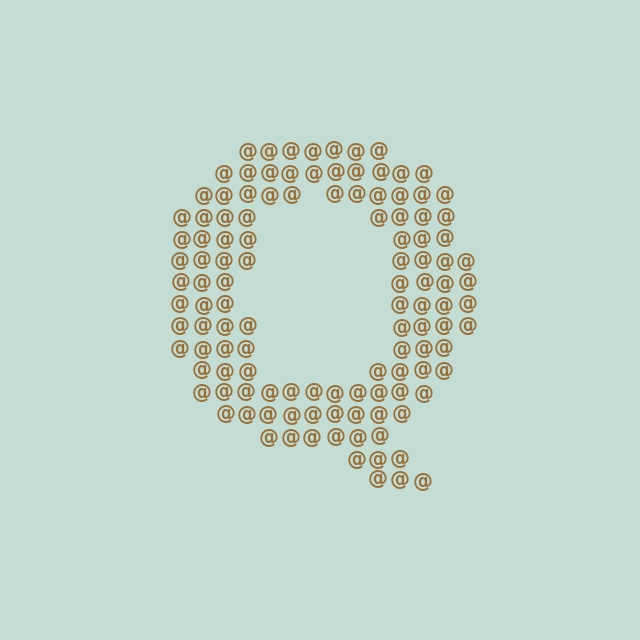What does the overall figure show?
The overall figure shows the letter Q.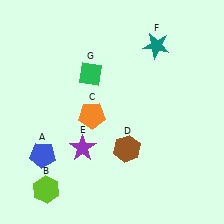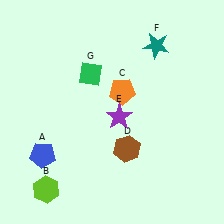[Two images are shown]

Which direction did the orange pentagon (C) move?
The orange pentagon (C) moved right.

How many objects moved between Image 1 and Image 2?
2 objects moved between the two images.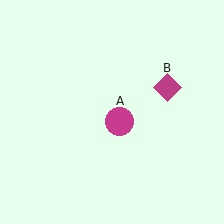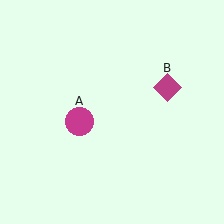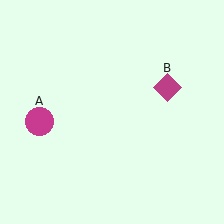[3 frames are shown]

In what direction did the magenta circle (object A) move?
The magenta circle (object A) moved left.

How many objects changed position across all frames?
1 object changed position: magenta circle (object A).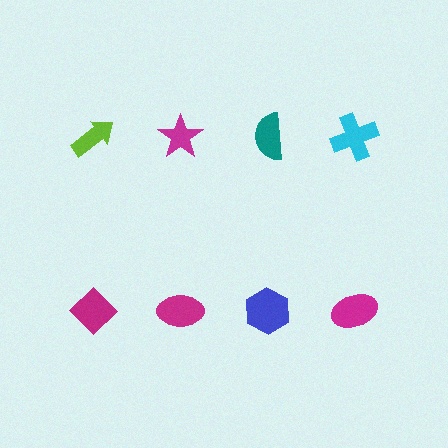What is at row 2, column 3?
A blue hexagon.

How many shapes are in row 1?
4 shapes.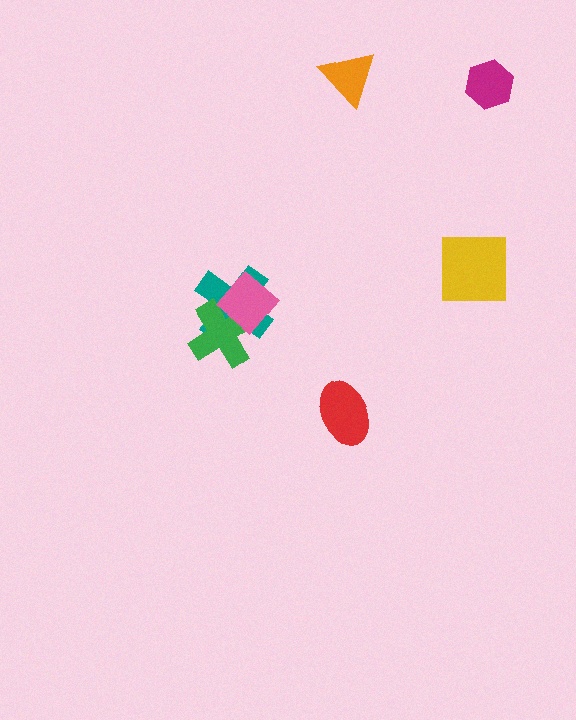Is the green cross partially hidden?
Yes, it is partially covered by another shape.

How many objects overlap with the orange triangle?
0 objects overlap with the orange triangle.